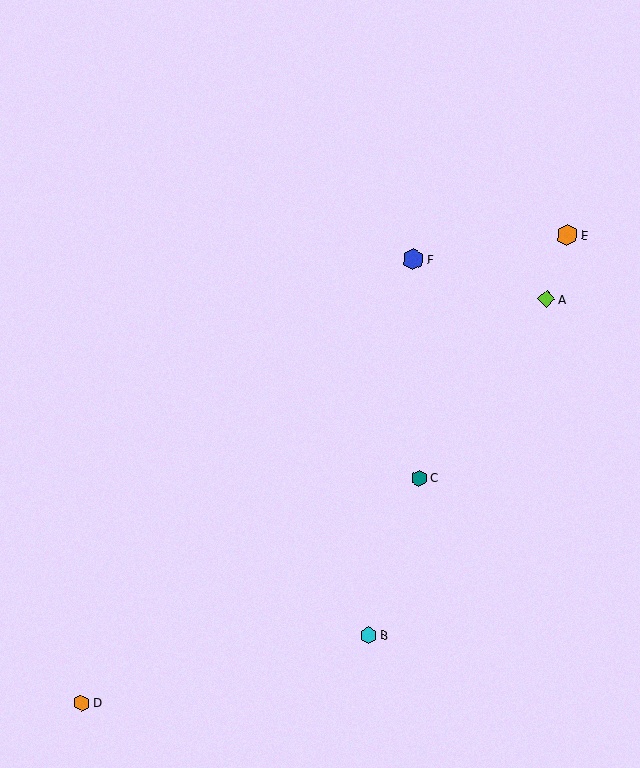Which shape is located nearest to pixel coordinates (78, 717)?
The orange hexagon (labeled D) at (82, 703) is nearest to that location.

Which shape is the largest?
The orange hexagon (labeled E) is the largest.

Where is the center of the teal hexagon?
The center of the teal hexagon is at (419, 478).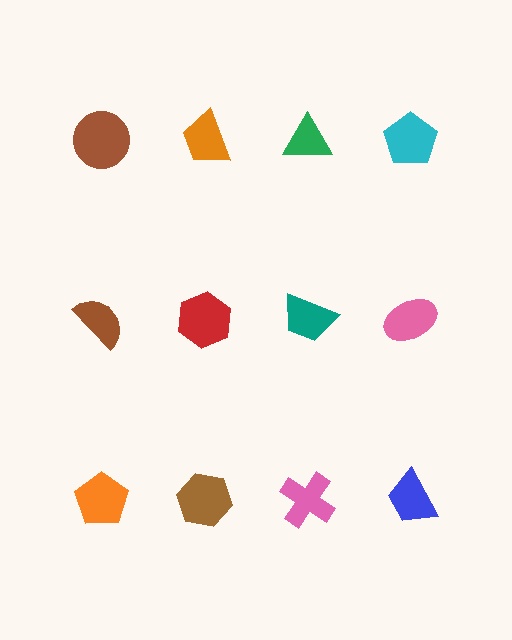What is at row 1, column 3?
A green triangle.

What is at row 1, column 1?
A brown circle.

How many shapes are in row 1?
4 shapes.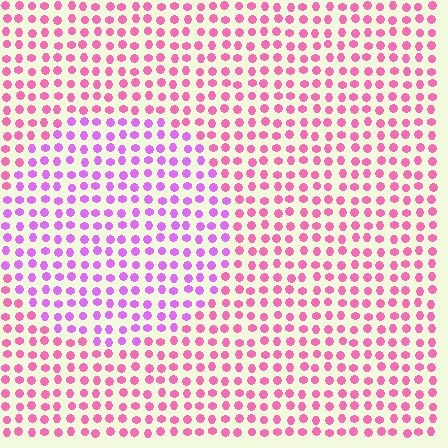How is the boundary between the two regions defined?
The boundary is defined purely by a slight shift in hue (about 37 degrees). Spacing, size, and orientation are identical on both sides.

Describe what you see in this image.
The image is filled with small pink elements in a uniform arrangement. A circle-shaped region is visible where the elements are tinted to a slightly different hue, forming a subtle color boundary.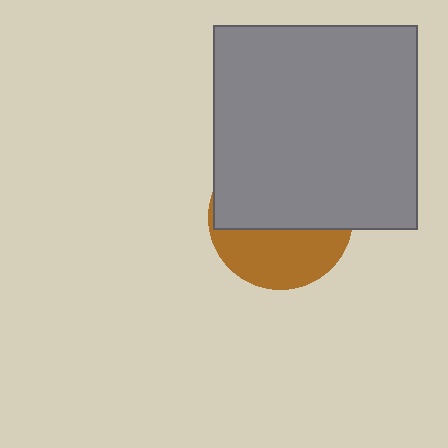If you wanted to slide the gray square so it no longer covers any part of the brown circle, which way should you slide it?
Slide it up — that is the most direct way to separate the two shapes.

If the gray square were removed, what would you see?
You would see the complete brown circle.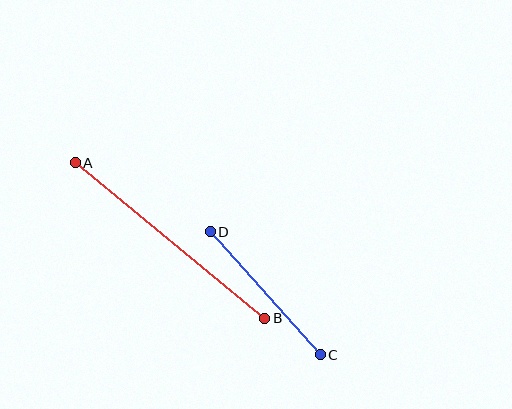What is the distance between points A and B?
The distance is approximately 245 pixels.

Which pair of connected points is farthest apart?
Points A and B are farthest apart.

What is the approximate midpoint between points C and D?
The midpoint is at approximately (265, 293) pixels.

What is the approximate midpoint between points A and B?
The midpoint is at approximately (170, 240) pixels.